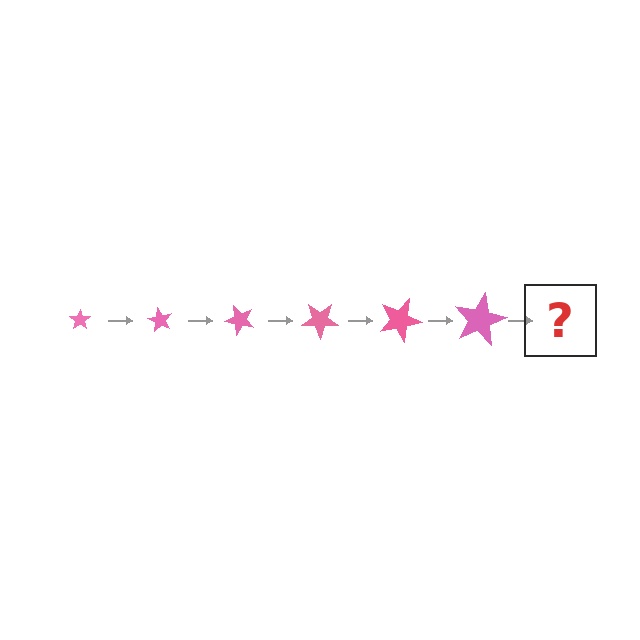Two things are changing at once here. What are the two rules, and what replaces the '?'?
The two rules are that the star grows larger each step and it rotates 60 degrees each step. The '?' should be a star, larger than the previous one and rotated 360 degrees from the start.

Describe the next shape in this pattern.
It should be a star, larger than the previous one and rotated 360 degrees from the start.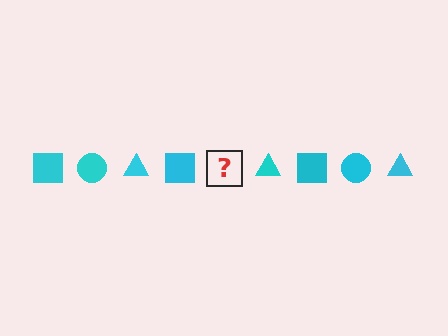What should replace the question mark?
The question mark should be replaced with a cyan circle.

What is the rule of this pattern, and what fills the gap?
The rule is that the pattern cycles through square, circle, triangle shapes in cyan. The gap should be filled with a cyan circle.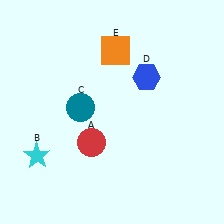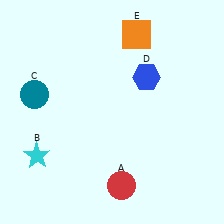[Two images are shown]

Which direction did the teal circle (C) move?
The teal circle (C) moved left.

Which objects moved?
The objects that moved are: the red circle (A), the teal circle (C), the orange square (E).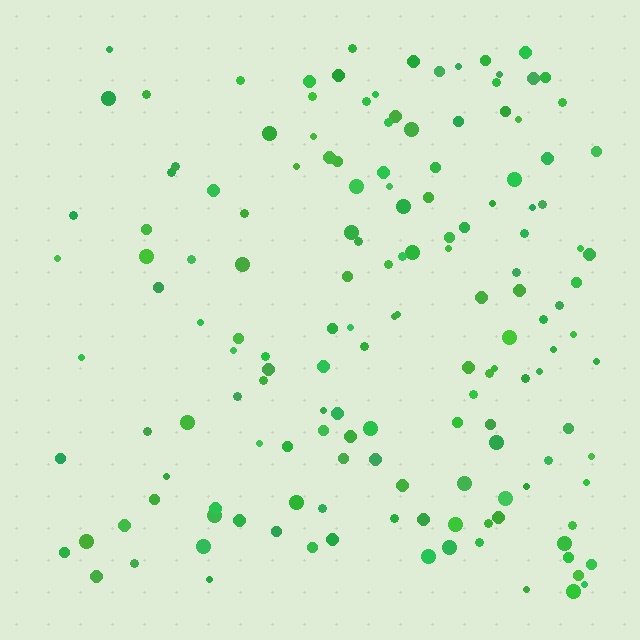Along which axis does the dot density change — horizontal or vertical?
Horizontal.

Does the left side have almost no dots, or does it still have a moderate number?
Still a moderate number, just noticeably fewer than the right.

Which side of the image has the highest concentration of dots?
The right.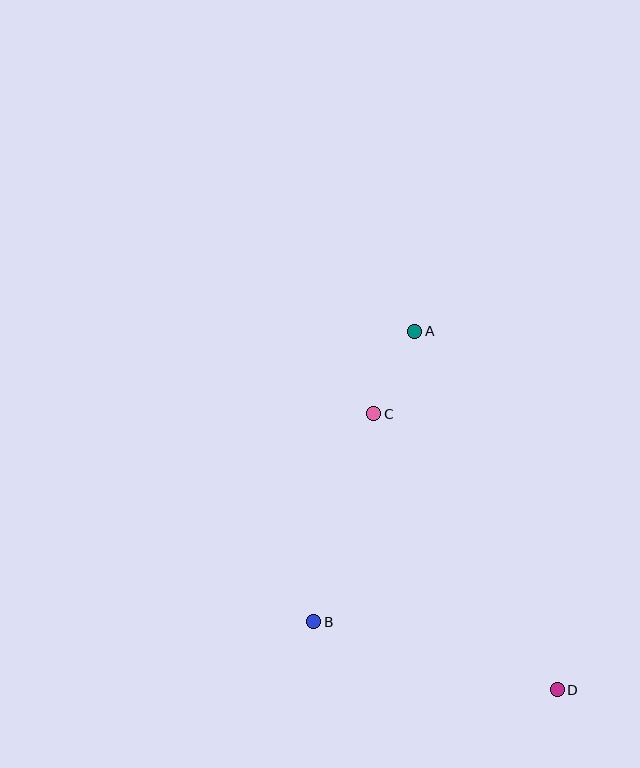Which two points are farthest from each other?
Points A and D are farthest from each other.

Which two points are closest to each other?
Points A and C are closest to each other.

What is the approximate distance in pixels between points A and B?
The distance between A and B is approximately 308 pixels.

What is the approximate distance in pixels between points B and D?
The distance between B and D is approximately 253 pixels.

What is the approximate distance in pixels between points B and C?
The distance between B and C is approximately 216 pixels.